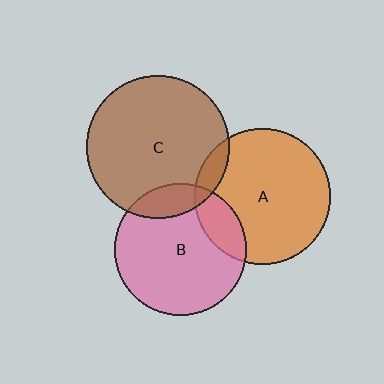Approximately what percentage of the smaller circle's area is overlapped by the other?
Approximately 15%.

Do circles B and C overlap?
Yes.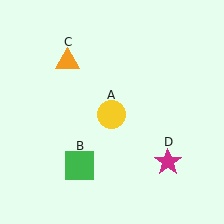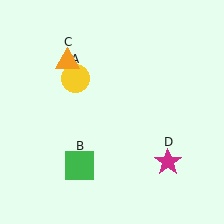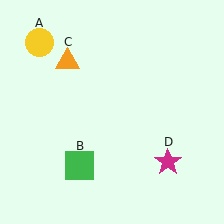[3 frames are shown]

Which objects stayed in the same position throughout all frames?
Green square (object B) and orange triangle (object C) and magenta star (object D) remained stationary.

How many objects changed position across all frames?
1 object changed position: yellow circle (object A).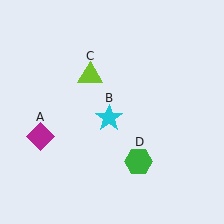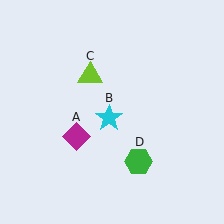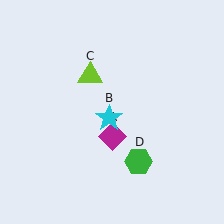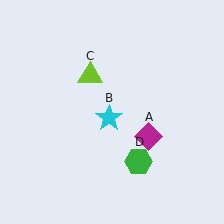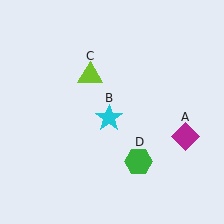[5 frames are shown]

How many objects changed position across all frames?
1 object changed position: magenta diamond (object A).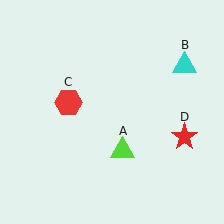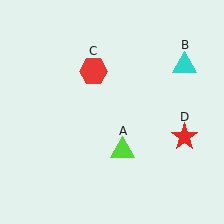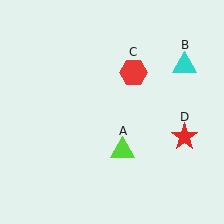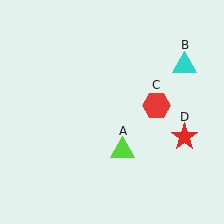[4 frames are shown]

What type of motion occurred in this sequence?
The red hexagon (object C) rotated clockwise around the center of the scene.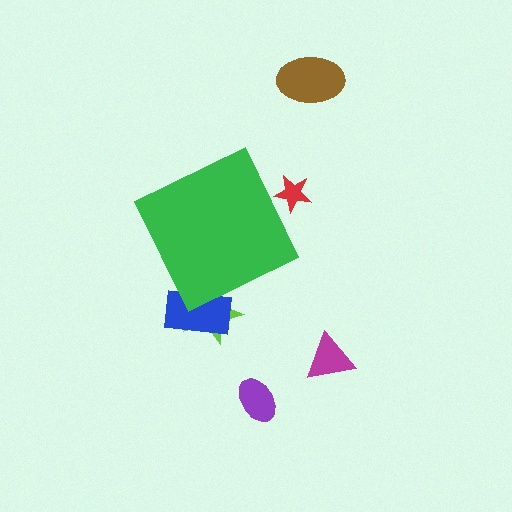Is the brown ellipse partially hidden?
No, the brown ellipse is fully visible.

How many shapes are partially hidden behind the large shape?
3 shapes are partially hidden.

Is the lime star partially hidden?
Yes, the lime star is partially hidden behind the green diamond.